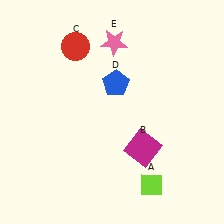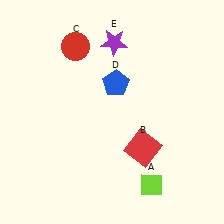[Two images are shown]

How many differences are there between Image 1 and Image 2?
There are 2 differences between the two images.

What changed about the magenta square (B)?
In Image 1, B is magenta. In Image 2, it changed to red.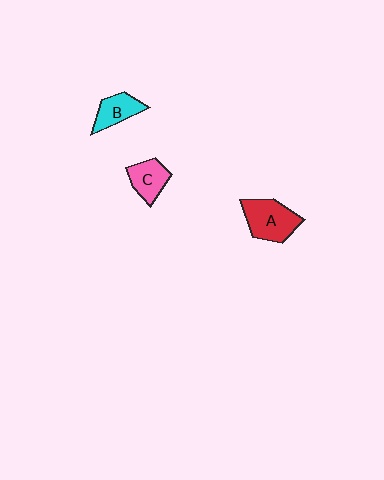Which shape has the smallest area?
Shape B (cyan).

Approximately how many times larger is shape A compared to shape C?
Approximately 1.5 times.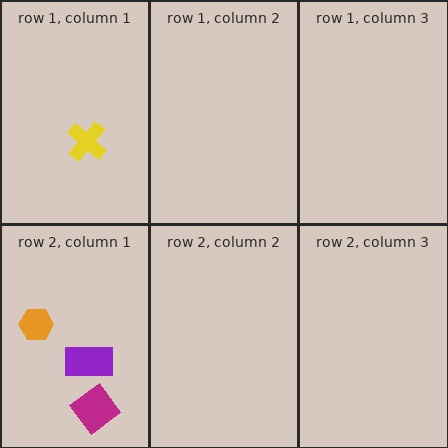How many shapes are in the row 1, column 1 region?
1.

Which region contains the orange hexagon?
The row 2, column 1 region.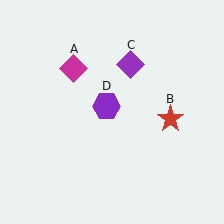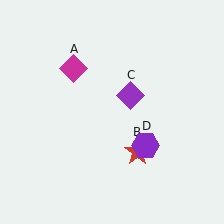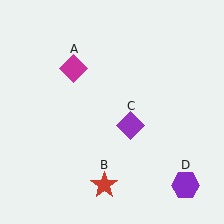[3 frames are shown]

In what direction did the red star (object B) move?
The red star (object B) moved down and to the left.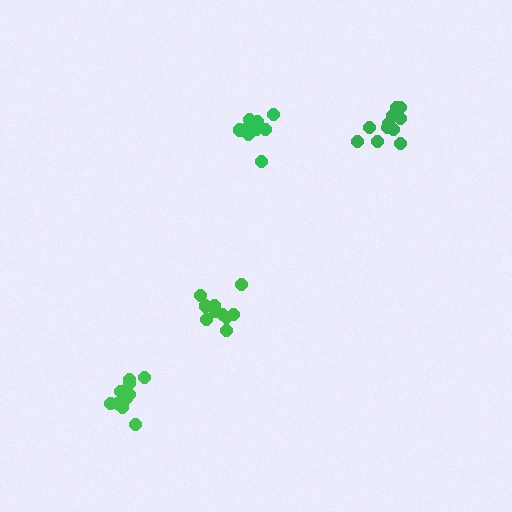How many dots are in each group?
Group 1: 10 dots, Group 2: 11 dots, Group 3: 11 dots, Group 4: 9 dots (41 total).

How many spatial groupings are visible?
There are 4 spatial groupings.